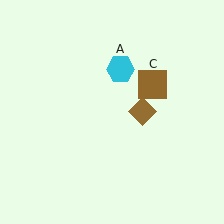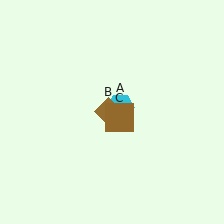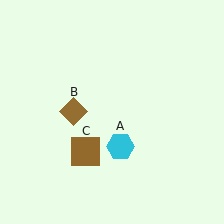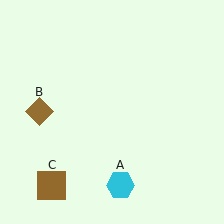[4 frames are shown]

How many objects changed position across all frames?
3 objects changed position: cyan hexagon (object A), brown diamond (object B), brown square (object C).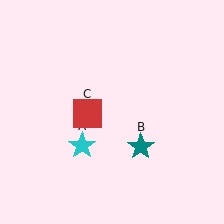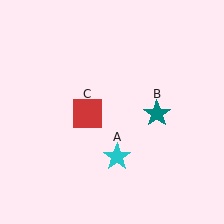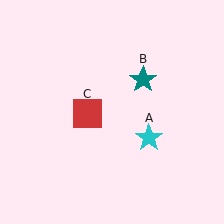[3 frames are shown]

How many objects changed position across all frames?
2 objects changed position: cyan star (object A), teal star (object B).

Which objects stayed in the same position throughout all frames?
Red square (object C) remained stationary.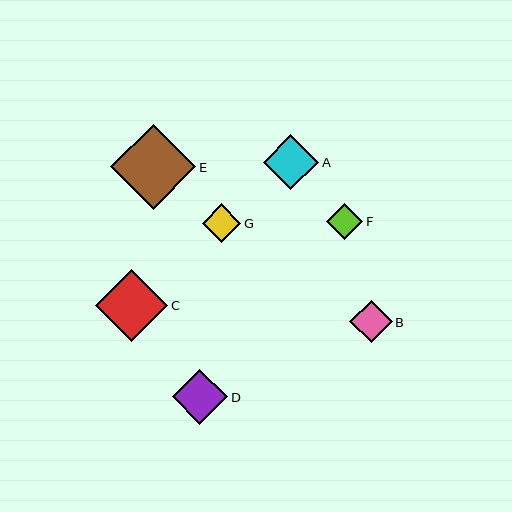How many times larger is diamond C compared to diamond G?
Diamond C is approximately 1.9 times the size of diamond G.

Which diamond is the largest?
Diamond E is the largest with a size of approximately 85 pixels.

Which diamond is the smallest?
Diamond F is the smallest with a size of approximately 36 pixels.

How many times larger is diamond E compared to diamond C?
Diamond E is approximately 1.2 times the size of diamond C.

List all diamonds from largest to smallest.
From largest to smallest: E, C, A, D, B, G, F.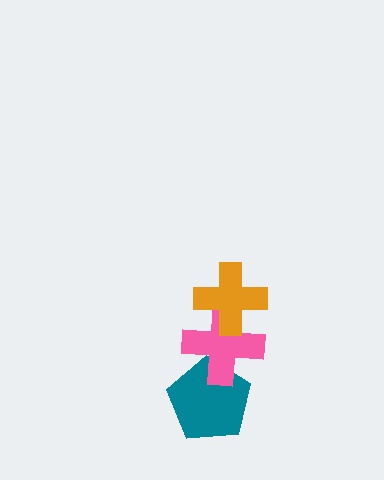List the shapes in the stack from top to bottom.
From top to bottom: the orange cross, the pink cross, the teal pentagon.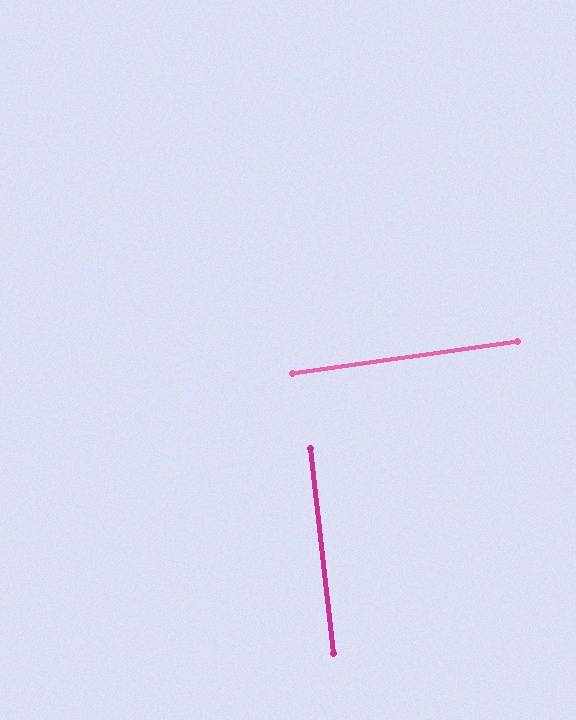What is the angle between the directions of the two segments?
Approximately 88 degrees.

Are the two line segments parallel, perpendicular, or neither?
Perpendicular — they meet at approximately 88°.